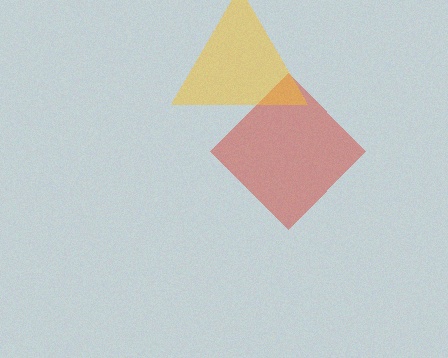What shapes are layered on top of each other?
The layered shapes are: a red diamond, a yellow triangle.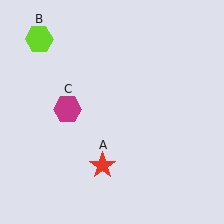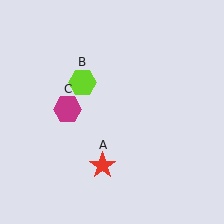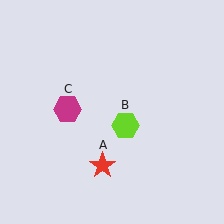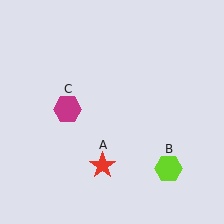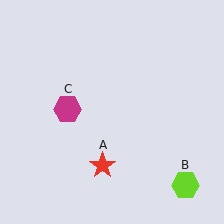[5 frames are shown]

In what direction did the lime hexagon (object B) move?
The lime hexagon (object B) moved down and to the right.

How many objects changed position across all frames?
1 object changed position: lime hexagon (object B).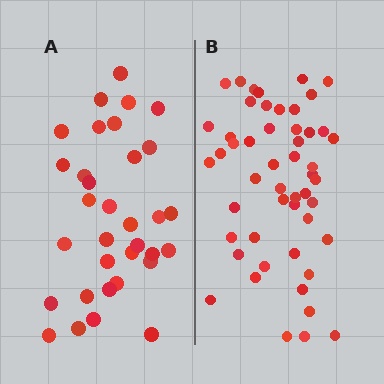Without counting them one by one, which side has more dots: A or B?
Region B (the right region) has more dots.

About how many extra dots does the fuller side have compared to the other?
Region B has approximately 20 more dots than region A.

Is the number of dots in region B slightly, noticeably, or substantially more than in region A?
Region B has substantially more. The ratio is roughly 1.5 to 1.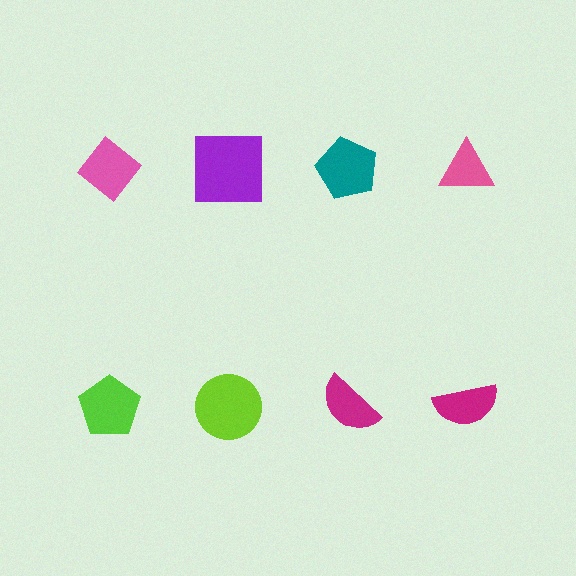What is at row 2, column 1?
A lime pentagon.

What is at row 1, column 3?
A teal pentagon.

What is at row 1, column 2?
A purple square.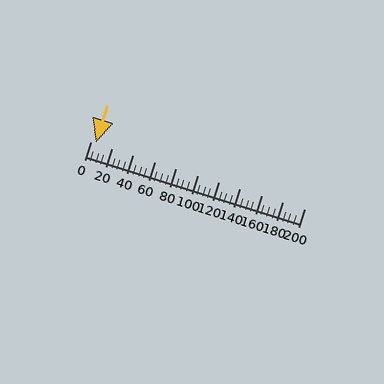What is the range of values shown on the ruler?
The ruler shows values from 0 to 200.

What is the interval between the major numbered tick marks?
The major tick marks are spaced 20 units apart.